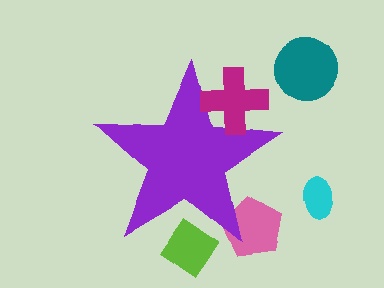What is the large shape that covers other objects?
A purple star.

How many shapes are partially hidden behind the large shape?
2 shapes are partially hidden.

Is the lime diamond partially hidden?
Yes, the lime diamond is partially hidden behind the purple star.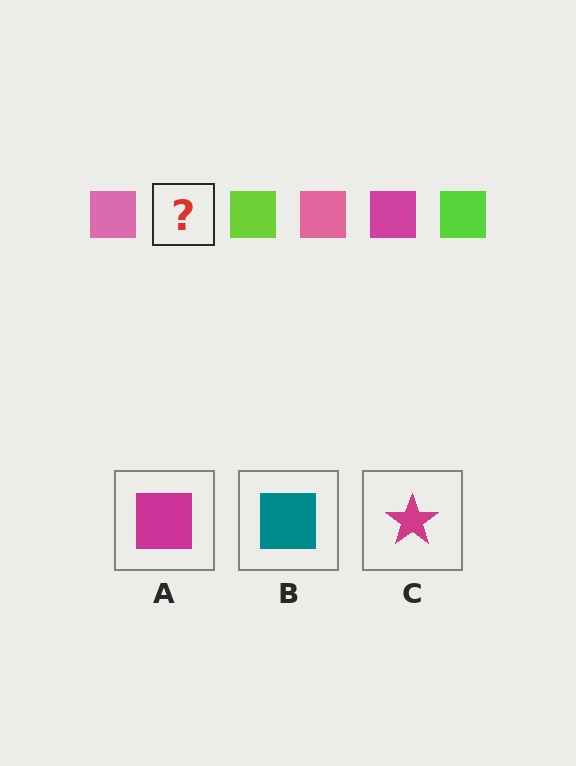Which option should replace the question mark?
Option A.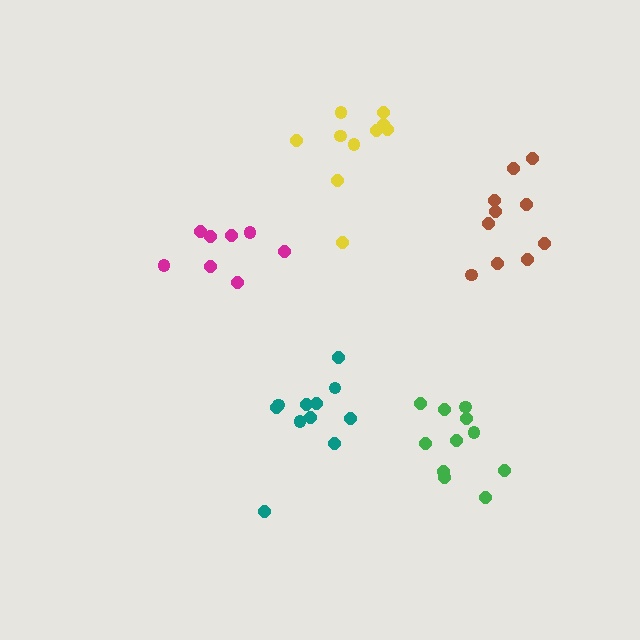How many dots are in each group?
Group 1: 11 dots, Group 2: 10 dots, Group 3: 8 dots, Group 4: 11 dots, Group 5: 10 dots (50 total).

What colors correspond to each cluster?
The clusters are colored: green, brown, magenta, teal, yellow.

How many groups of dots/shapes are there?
There are 5 groups.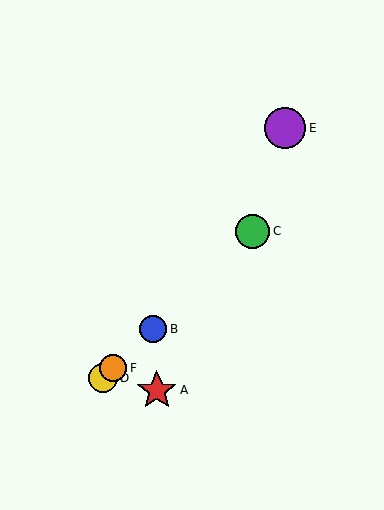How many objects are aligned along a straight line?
4 objects (B, C, D, F) are aligned along a straight line.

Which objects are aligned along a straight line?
Objects B, C, D, F are aligned along a straight line.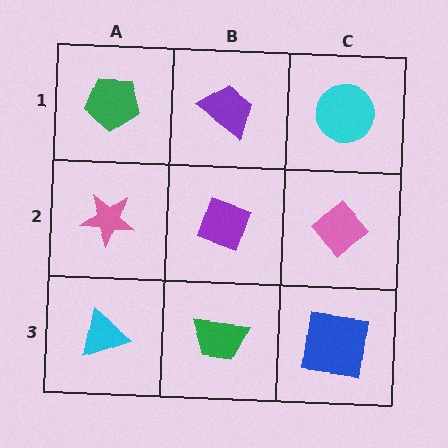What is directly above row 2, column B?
A purple trapezoid.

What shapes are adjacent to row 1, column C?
A pink diamond (row 2, column C), a purple trapezoid (row 1, column B).